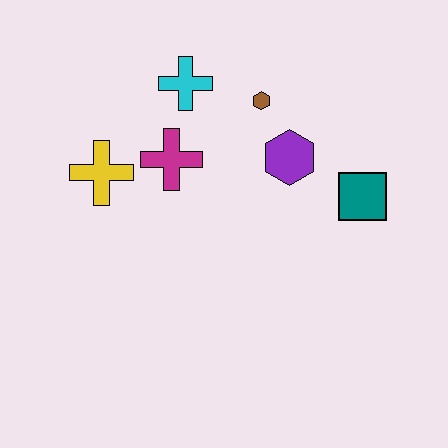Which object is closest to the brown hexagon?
The purple hexagon is closest to the brown hexagon.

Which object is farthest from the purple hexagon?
The yellow cross is farthest from the purple hexagon.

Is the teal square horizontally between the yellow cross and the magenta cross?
No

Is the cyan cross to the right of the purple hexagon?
No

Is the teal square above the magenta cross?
No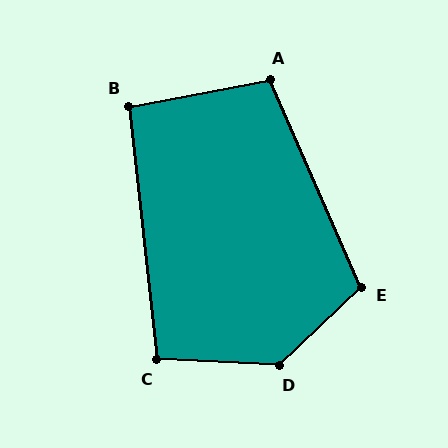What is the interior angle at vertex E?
Approximately 110 degrees (obtuse).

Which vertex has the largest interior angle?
D, at approximately 134 degrees.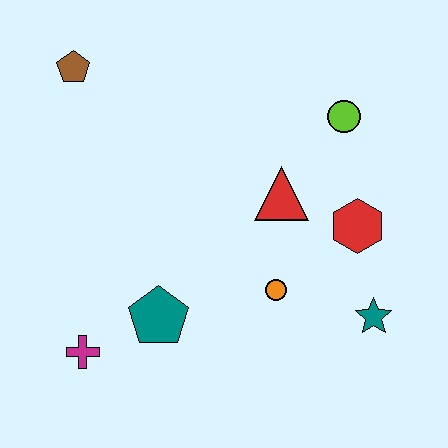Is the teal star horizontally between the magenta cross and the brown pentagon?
No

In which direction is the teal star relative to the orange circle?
The teal star is to the right of the orange circle.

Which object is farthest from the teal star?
The brown pentagon is farthest from the teal star.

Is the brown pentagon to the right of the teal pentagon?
No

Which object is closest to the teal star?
The red hexagon is closest to the teal star.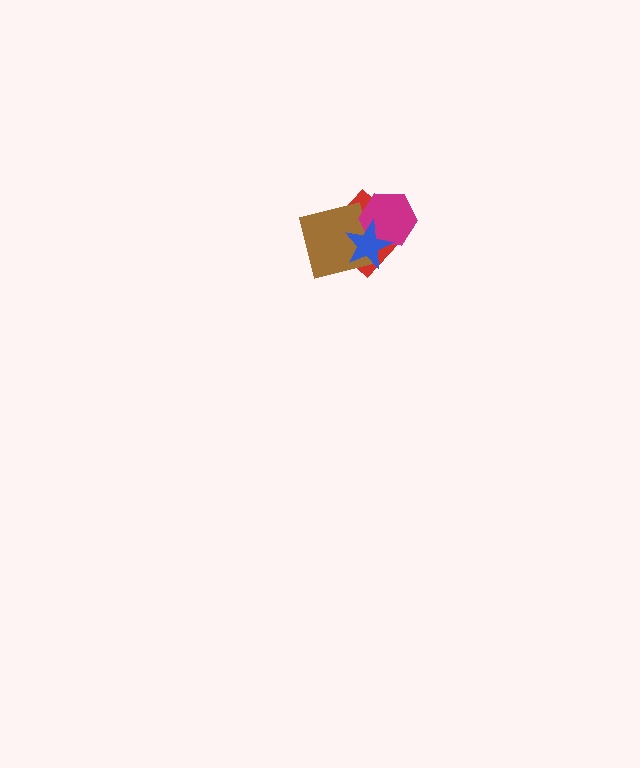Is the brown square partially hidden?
Yes, it is partially covered by another shape.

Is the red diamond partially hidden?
Yes, it is partially covered by another shape.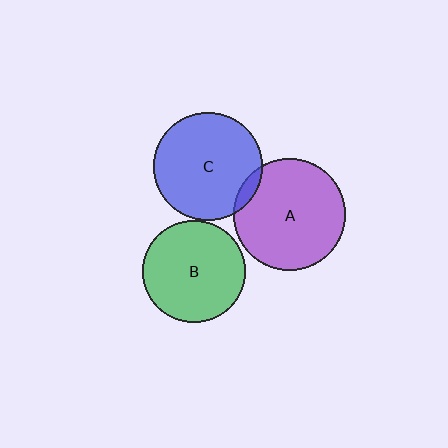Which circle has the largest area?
Circle A (purple).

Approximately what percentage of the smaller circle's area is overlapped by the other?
Approximately 5%.